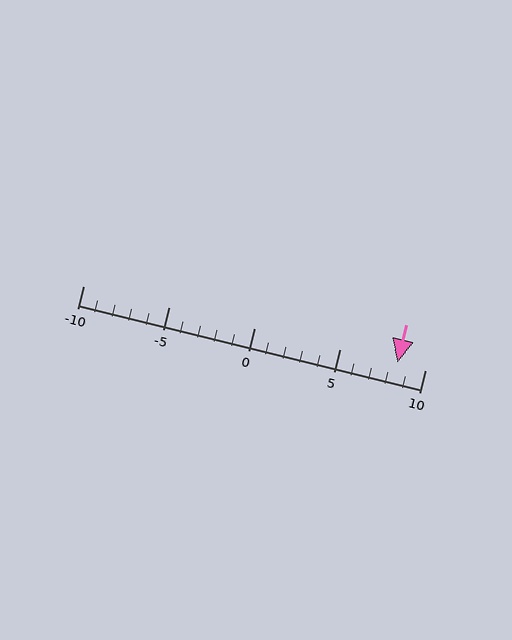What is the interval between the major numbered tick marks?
The major tick marks are spaced 5 units apart.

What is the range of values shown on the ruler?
The ruler shows values from -10 to 10.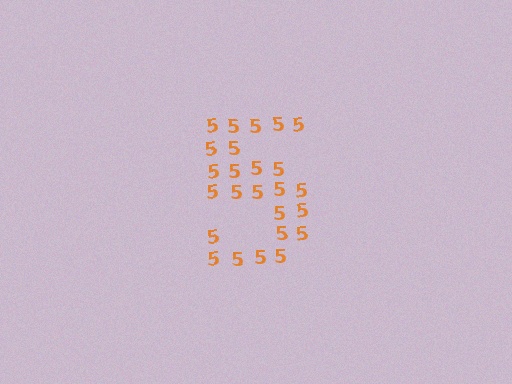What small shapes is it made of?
It is made of small digit 5's.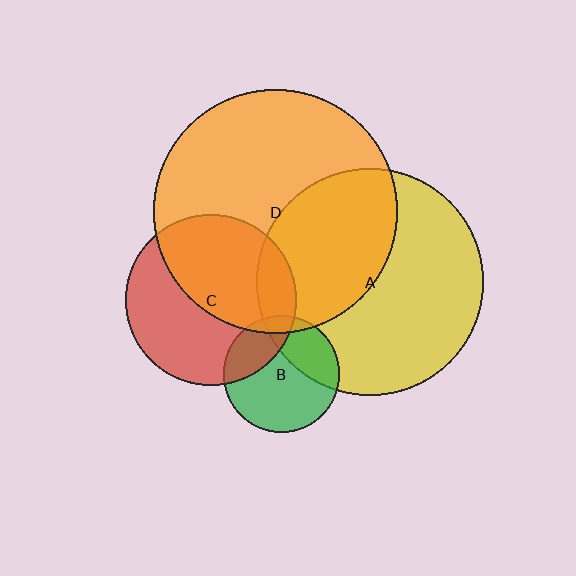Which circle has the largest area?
Circle D (orange).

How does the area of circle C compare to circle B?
Approximately 2.2 times.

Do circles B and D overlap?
Yes.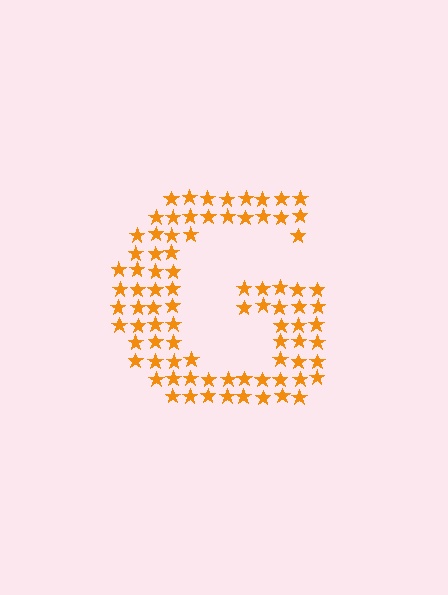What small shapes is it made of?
It is made of small stars.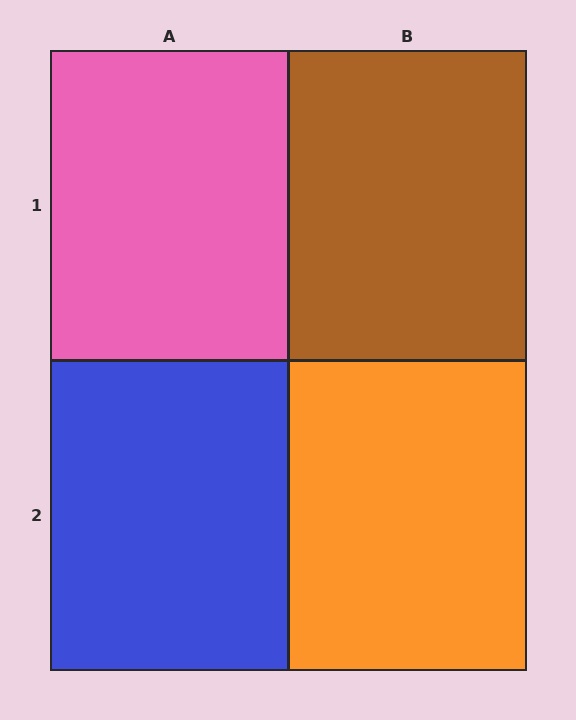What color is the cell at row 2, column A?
Blue.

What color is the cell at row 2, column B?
Orange.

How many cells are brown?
1 cell is brown.